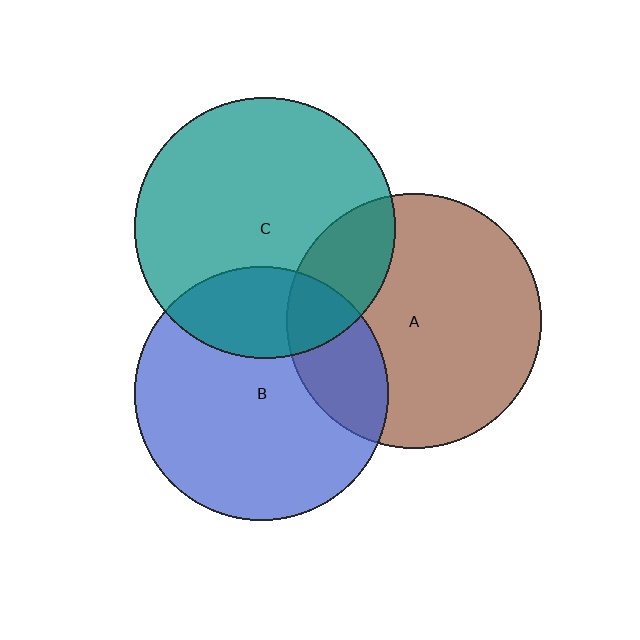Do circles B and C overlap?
Yes.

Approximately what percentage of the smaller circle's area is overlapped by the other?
Approximately 25%.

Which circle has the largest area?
Circle C (teal).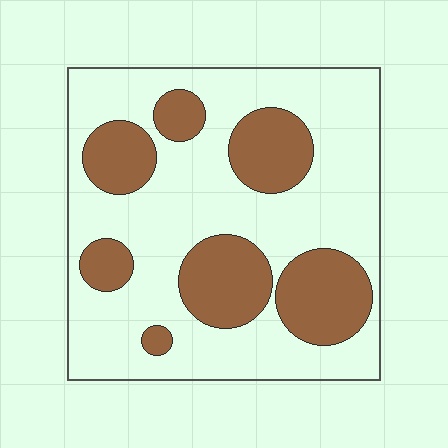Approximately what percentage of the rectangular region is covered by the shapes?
Approximately 30%.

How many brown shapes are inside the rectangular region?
7.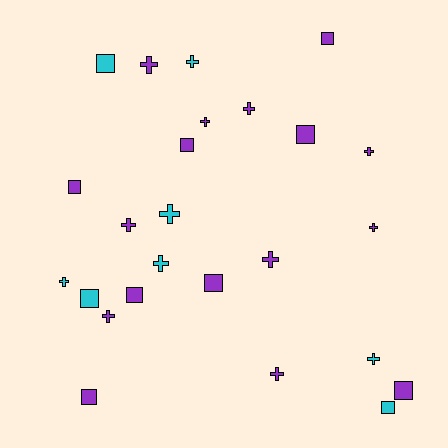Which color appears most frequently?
Purple, with 17 objects.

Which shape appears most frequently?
Cross, with 14 objects.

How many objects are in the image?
There are 25 objects.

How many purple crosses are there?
There are 9 purple crosses.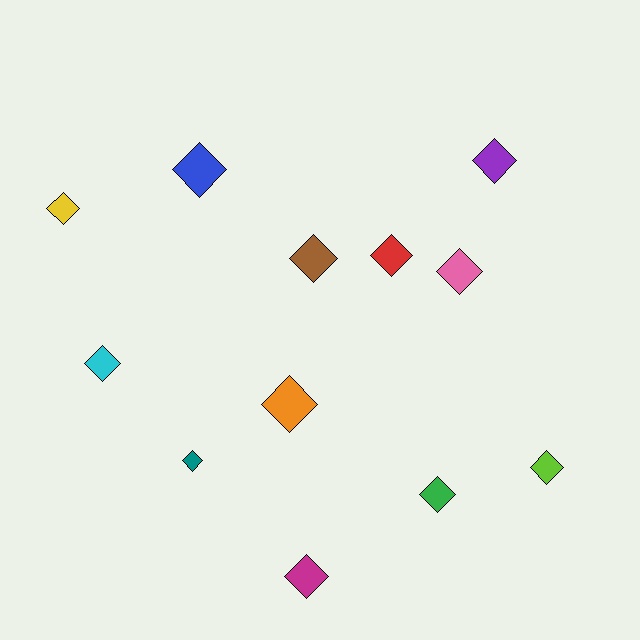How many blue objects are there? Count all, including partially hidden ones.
There is 1 blue object.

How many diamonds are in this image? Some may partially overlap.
There are 12 diamonds.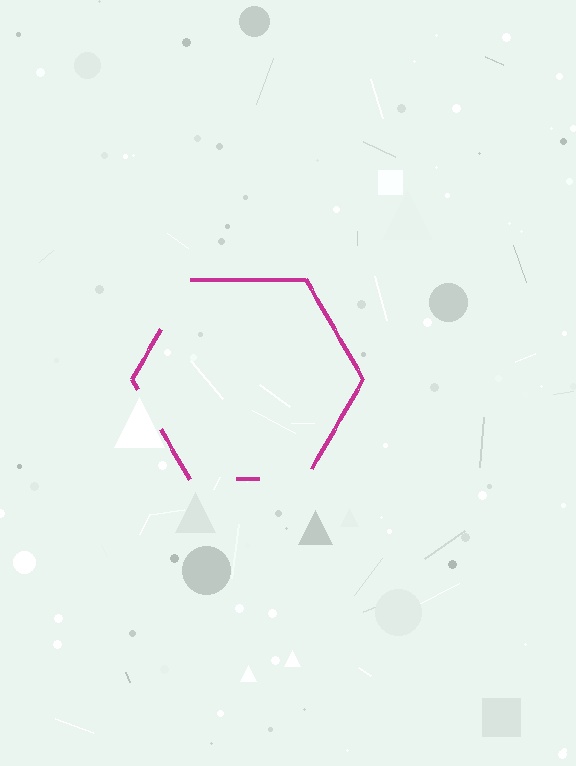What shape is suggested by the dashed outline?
The dashed outline suggests a hexagon.